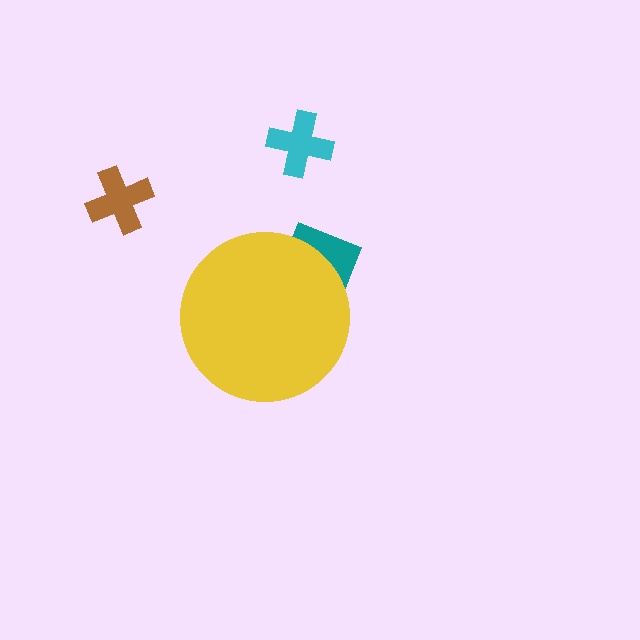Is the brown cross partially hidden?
No, the brown cross is fully visible.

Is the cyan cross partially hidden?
No, the cyan cross is fully visible.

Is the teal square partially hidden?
Yes, the teal square is partially hidden behind the yellow circle.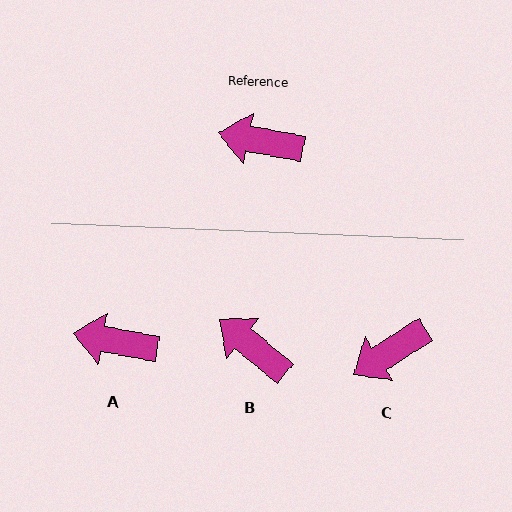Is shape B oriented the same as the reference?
No, it is off by about 29 degrees.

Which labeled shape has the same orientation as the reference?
A.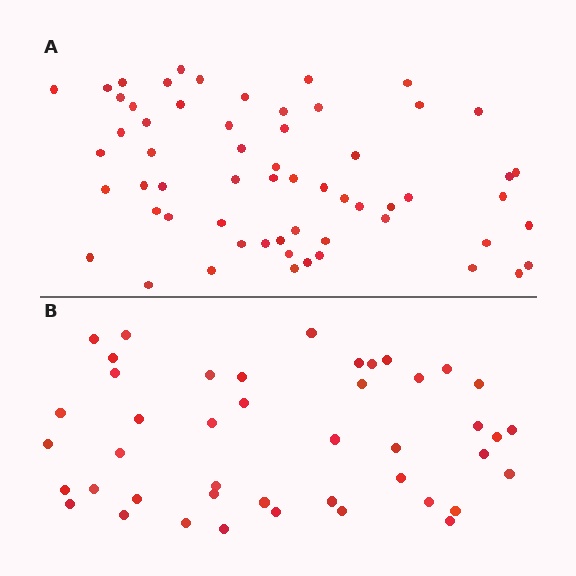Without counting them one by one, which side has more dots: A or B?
Region A (the top region) has more dots.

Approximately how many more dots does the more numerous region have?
Region A has approximately 15 more dots than region B.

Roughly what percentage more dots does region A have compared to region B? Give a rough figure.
About 35% more.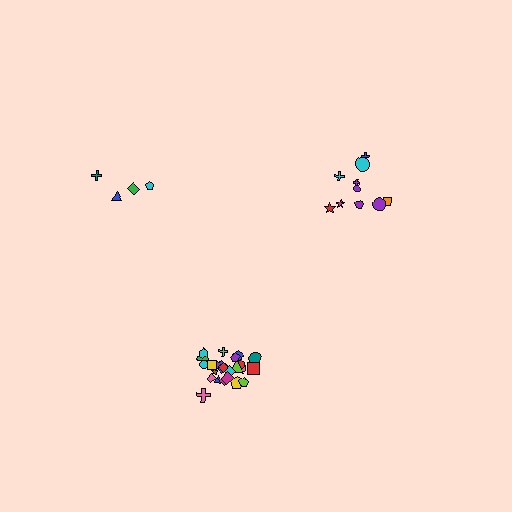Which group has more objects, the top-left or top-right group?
The top-right group.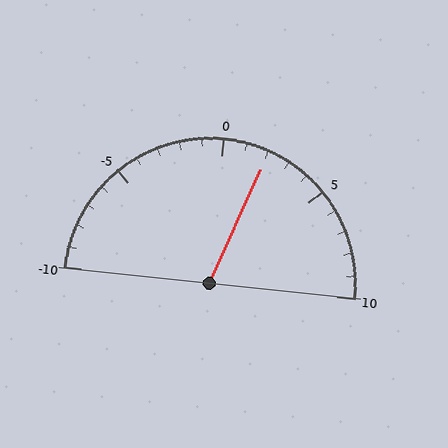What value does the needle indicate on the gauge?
The needle indicates approximately 2.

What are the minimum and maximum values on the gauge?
The gauge ranges from -10 to 10.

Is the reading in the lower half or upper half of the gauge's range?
The reading is in the upper half of the range (-10 to 10).